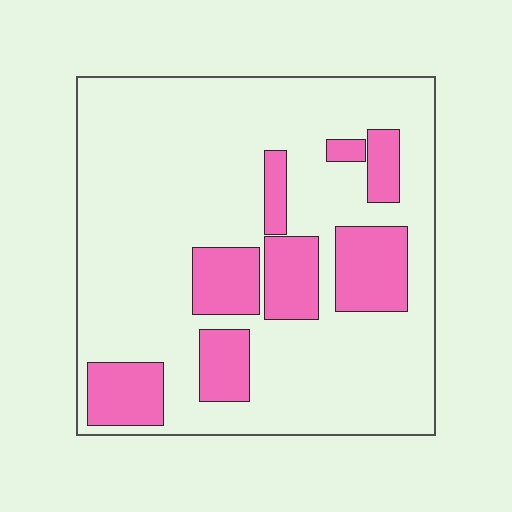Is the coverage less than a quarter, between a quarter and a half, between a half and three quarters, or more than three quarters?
Less than a quarter.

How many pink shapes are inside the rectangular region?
8.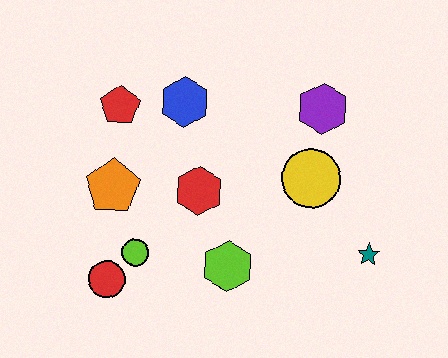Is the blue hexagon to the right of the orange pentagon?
Yes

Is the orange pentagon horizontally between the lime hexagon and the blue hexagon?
No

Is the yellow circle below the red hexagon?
No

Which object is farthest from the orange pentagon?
The teal star is farthest from the orange pentagon.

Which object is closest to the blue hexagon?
The red pentagon is closest to the blue hexagon.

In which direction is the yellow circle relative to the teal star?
The yellow circle is above the teal star.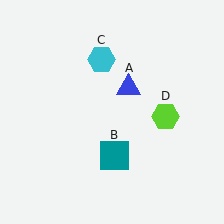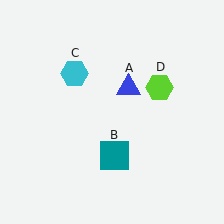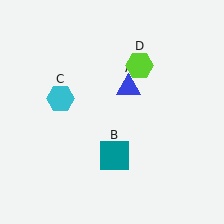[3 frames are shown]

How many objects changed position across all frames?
2 objects changed position: cyan hexagon (object C), lime hexagon (object D).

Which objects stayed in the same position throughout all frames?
Blue triangle (object A) and teal square (object B) remained stationary.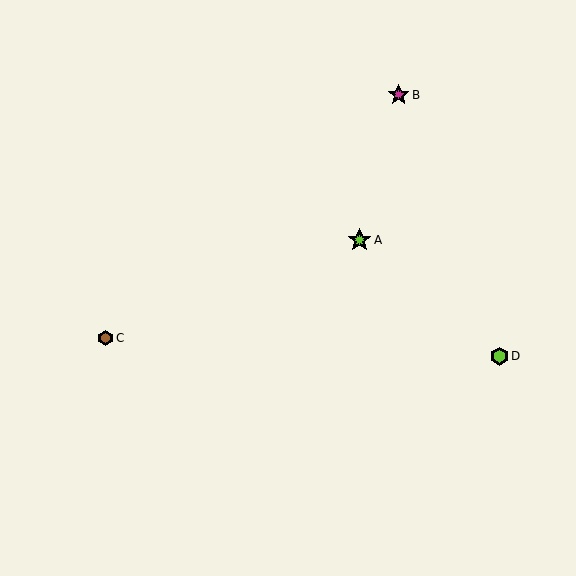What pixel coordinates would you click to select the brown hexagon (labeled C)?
Click at (106, 338) to select the brown hexagon C.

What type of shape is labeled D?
Shape D is a lime hexagon.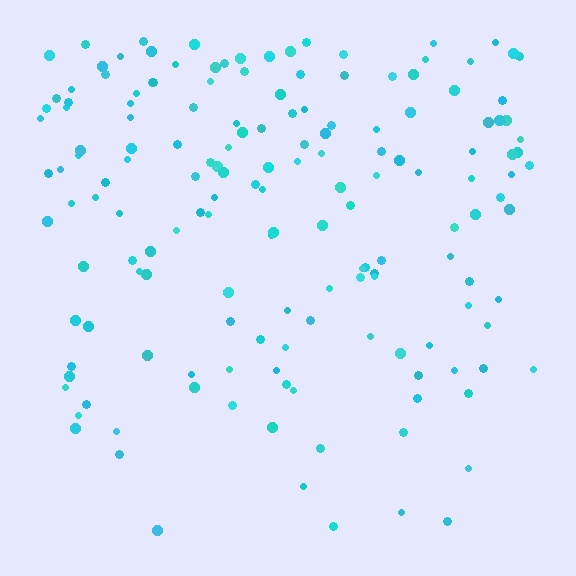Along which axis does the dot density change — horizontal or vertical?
Vertical.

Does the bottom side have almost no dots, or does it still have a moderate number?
Still a moderate number, just noticeably fewer than the top.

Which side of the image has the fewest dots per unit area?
The bottom.